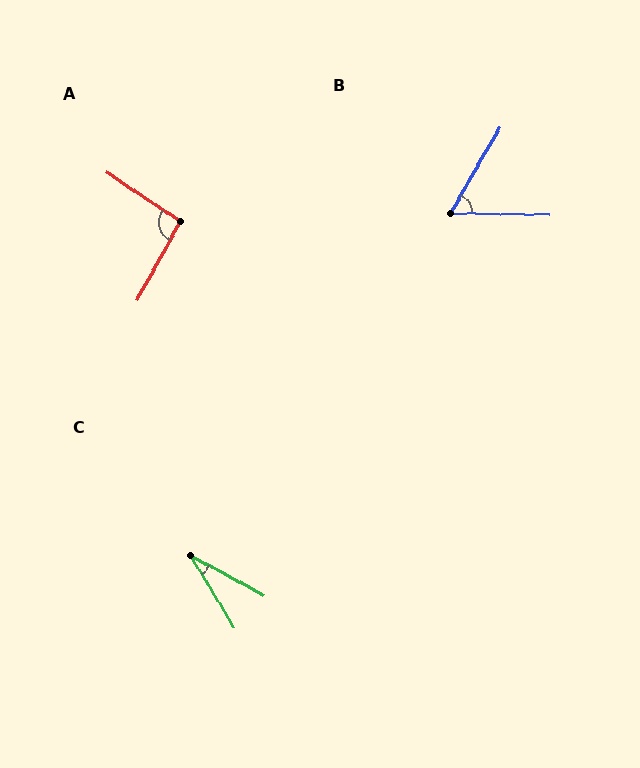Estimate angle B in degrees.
Approximately 60 degrees.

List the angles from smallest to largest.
C (31°), B (60°), A (95°).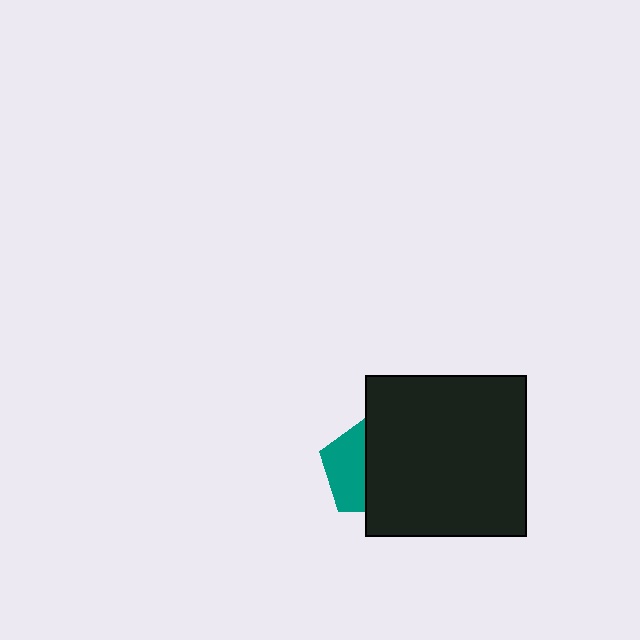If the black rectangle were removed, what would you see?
You would see the complete teal pentagon.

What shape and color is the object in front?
The object in front is a black rectangle.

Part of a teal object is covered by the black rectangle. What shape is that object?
It is a pentagon.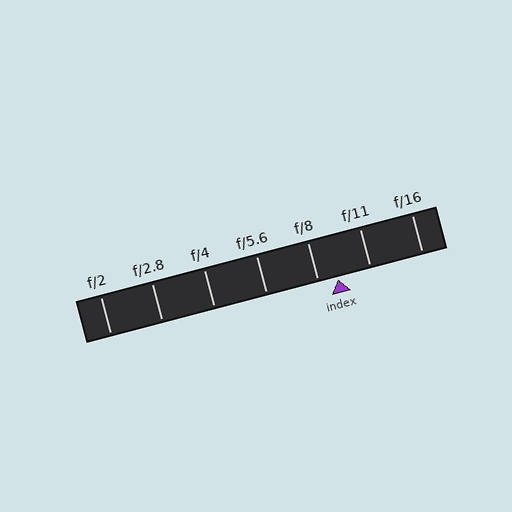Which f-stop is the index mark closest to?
The index mark is closest to f/8.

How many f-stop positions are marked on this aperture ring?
There are 7 f-stop positions marked.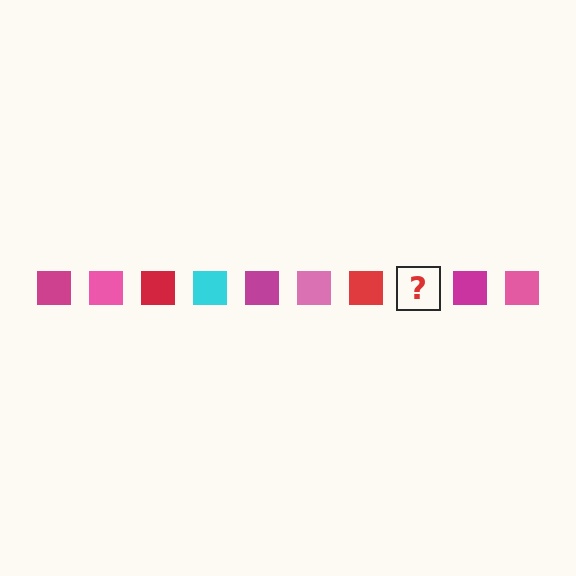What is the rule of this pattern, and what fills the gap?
The rule is that the pattern cycles through magenta, pink, red, cyan squares. The gap should be filled with a cyan square.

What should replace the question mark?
The question mark should be replaced with a cyan square.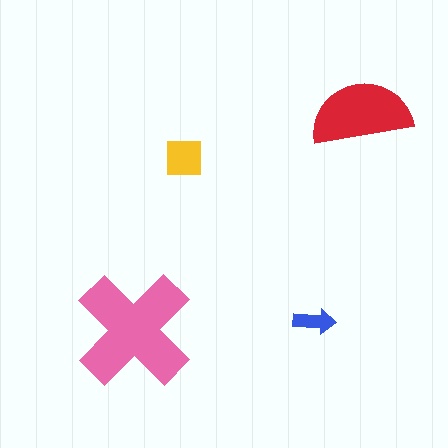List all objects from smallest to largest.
The blue arrow, the yellow square, the red semicircle, the pink cross.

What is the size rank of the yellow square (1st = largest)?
3rd.